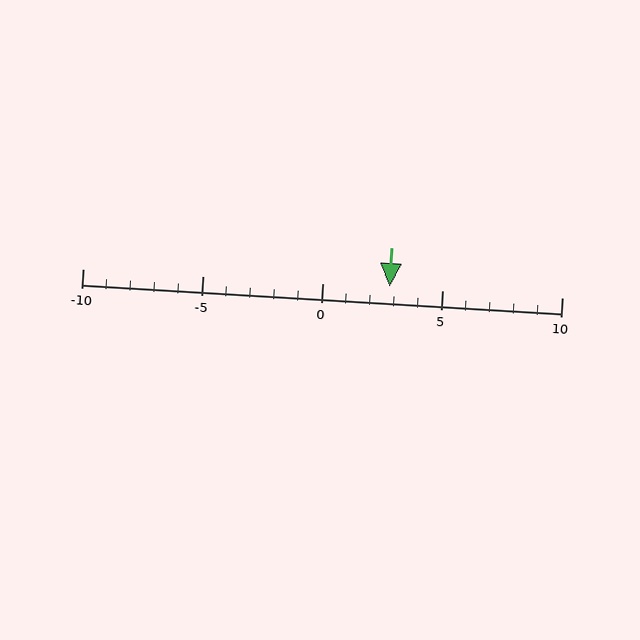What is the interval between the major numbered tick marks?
The major tick marks are spaced 5 units apart.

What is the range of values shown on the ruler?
The ruler shows values from -10 to 10.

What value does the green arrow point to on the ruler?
The green arrow points to approximately 3.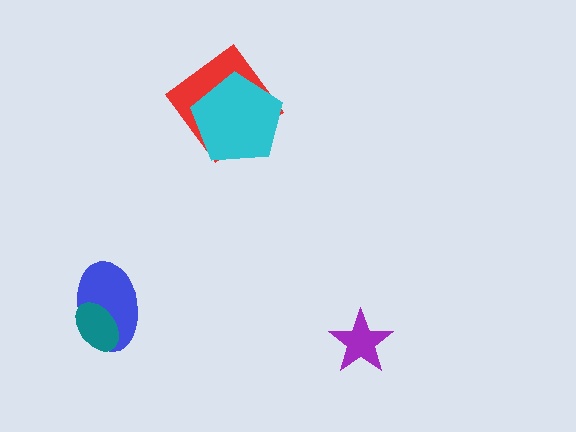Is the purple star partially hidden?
No, no other shape covers it.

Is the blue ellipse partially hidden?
Yes, it is partially covered by another shape.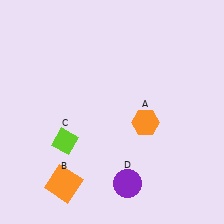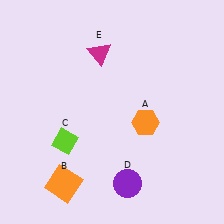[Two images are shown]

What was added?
A magenta triangle (E) was added in Image 2.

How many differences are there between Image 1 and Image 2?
There is 1 difference between the two images.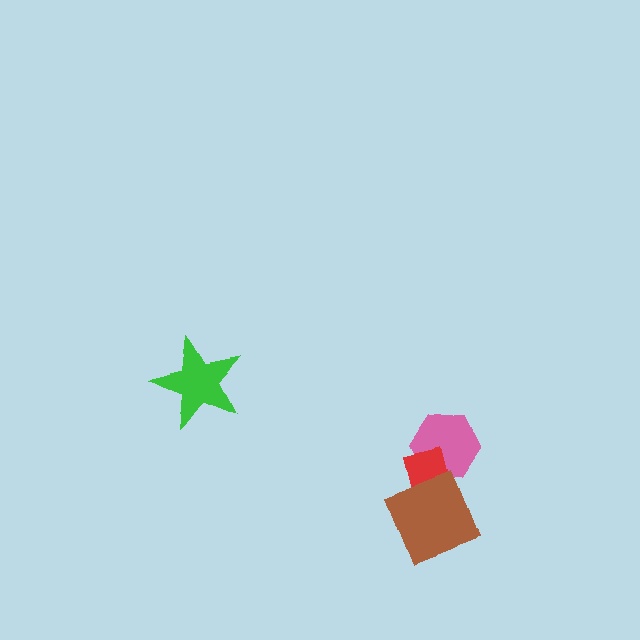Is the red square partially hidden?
Yes, it is partially covered by another shape.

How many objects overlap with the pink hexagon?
1 object overlaps with the pink hexagon.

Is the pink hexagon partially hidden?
Yes, it is partially covered by another shape.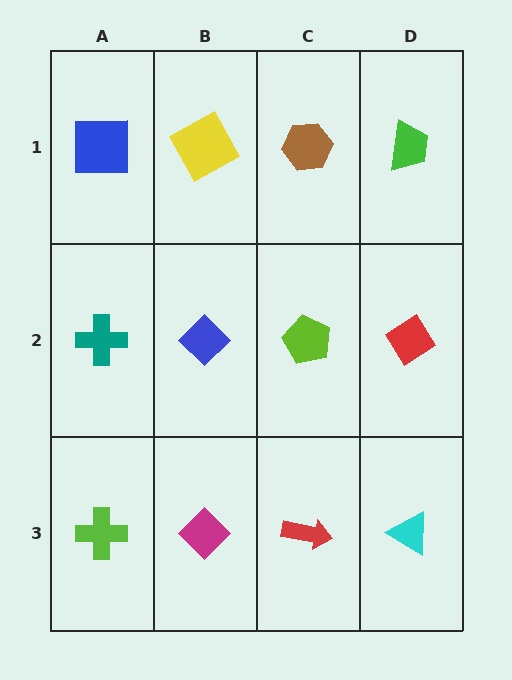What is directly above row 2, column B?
A yellow square.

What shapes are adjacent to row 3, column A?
A teal cross (row 2, column A), a magenta diamond (row 3, column B).